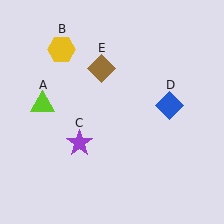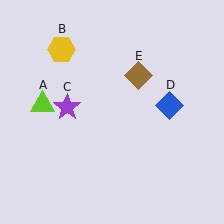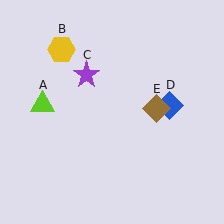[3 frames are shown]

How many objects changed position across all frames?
2 objects changed position: purple star (object C), brown diamond (object E).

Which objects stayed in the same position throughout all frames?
Lime triangle (object A) and yellow hexagon (object B) and blue diamond (object D) remained stationary.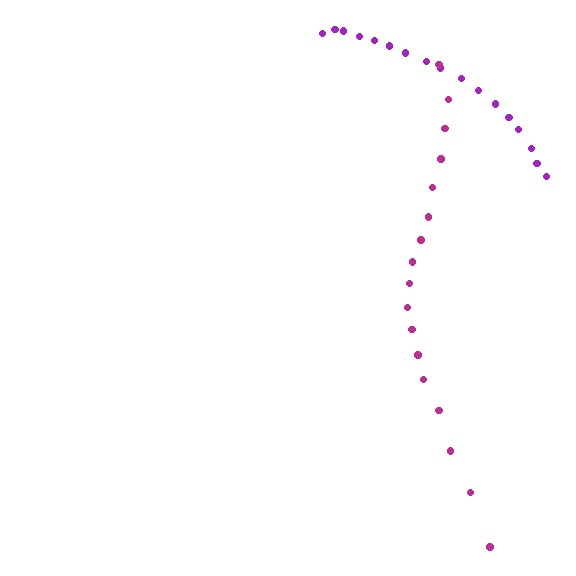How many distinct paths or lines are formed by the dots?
There are 2 distinct paths.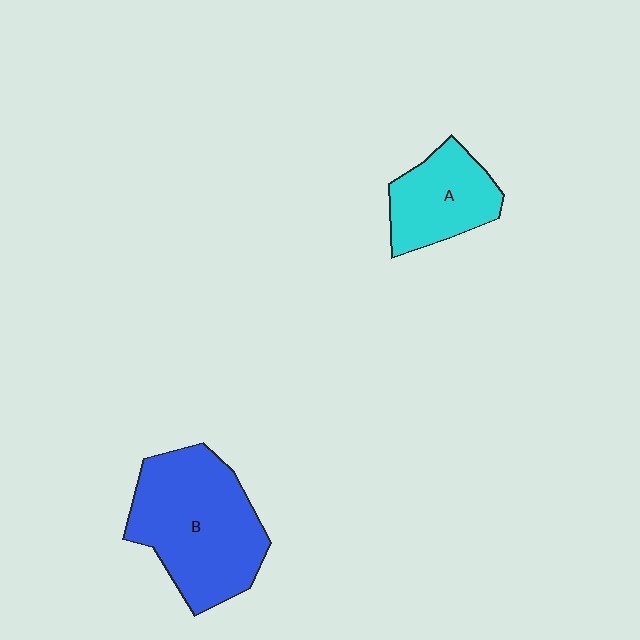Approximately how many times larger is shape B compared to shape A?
Approximately 1.8 times.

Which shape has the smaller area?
Shape A (cyan).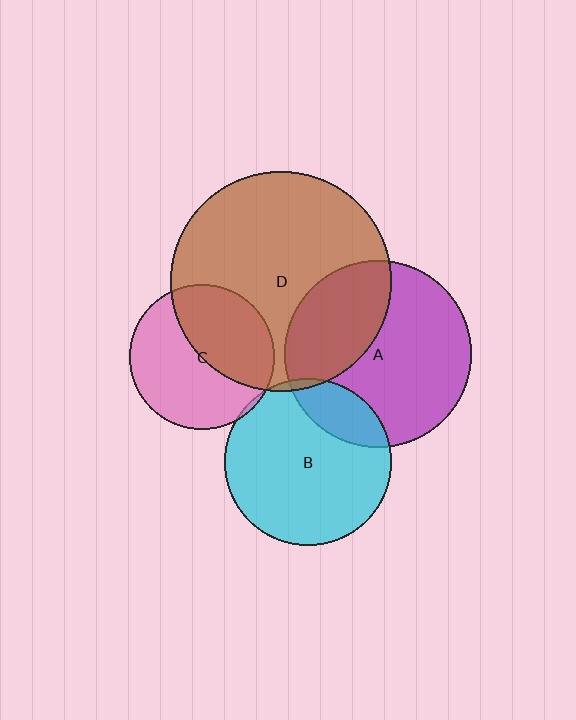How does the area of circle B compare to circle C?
Approximately 1.3 times.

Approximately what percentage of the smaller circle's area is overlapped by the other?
Approximately 45%.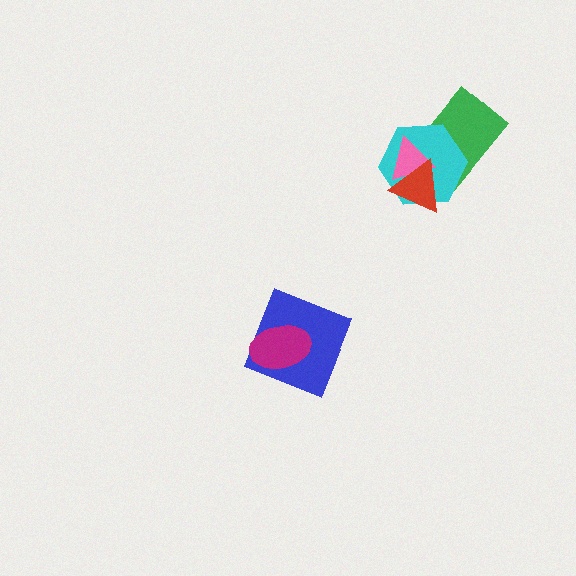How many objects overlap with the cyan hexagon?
3 objects overlap with the cyan hexagon.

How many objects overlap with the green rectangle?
3 objects overlap with the green rectangle.